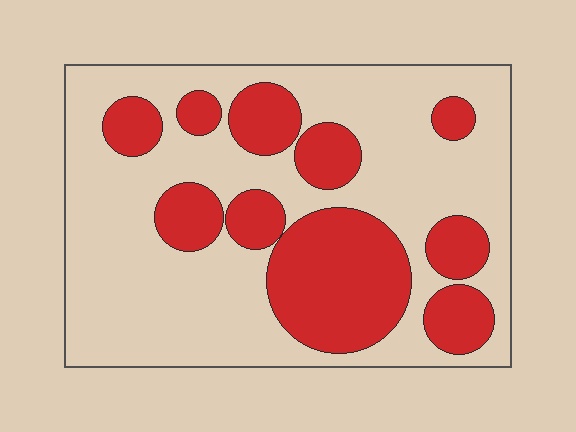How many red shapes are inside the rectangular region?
10.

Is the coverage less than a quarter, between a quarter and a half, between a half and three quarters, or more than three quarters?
Between a quarter and a half.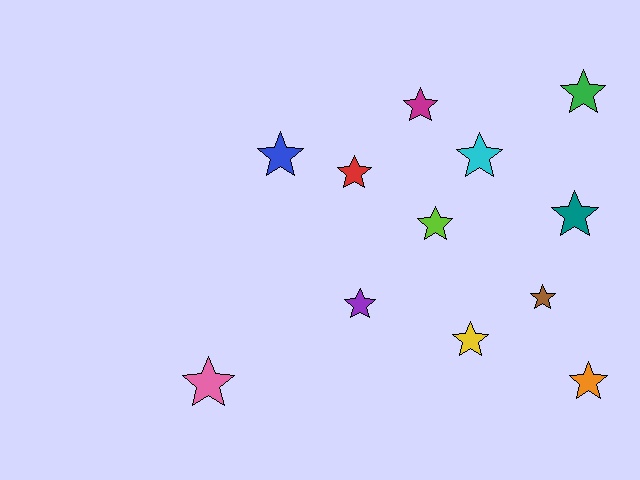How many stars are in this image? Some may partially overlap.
There are 12 stars.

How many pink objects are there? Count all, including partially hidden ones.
There is 1 pink object.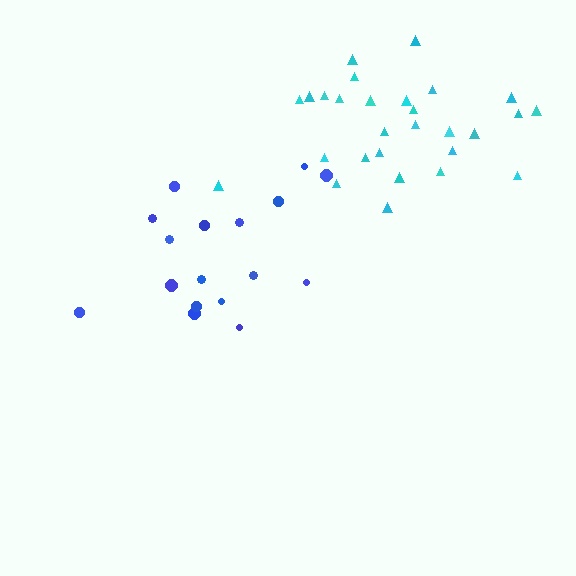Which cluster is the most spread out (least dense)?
Blue.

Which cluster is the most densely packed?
Cyan.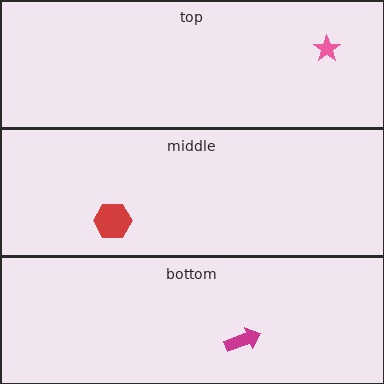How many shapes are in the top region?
1.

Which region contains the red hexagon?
The middle region.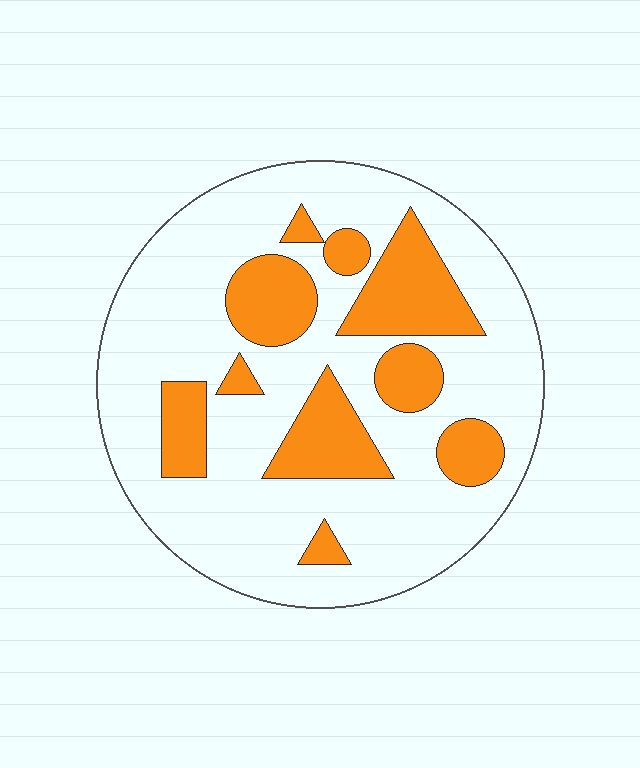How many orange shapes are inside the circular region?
10.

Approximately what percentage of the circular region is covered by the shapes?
Approximately 25%.